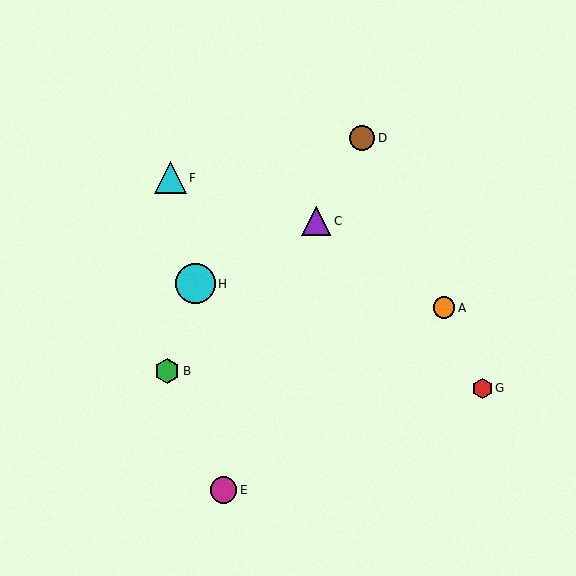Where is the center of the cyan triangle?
The center of the cyan triangle is at (170, 178).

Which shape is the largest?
The cyan circle (labeled H) is the largest.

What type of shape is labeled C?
Shape C is a purple triangle.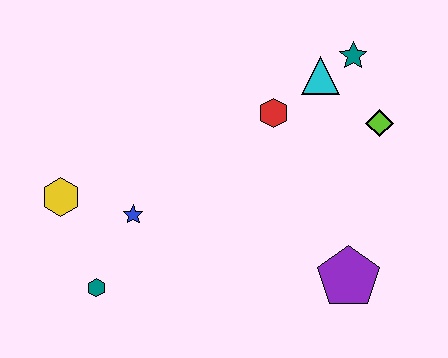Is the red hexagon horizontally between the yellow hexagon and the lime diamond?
Yes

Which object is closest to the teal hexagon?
The blue star is closest to the teal hexagon.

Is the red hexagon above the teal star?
No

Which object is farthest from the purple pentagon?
The yellow hexagon is farthest from the purple pentagon.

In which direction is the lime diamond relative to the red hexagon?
The lime diamond is to the right of the red hexagon.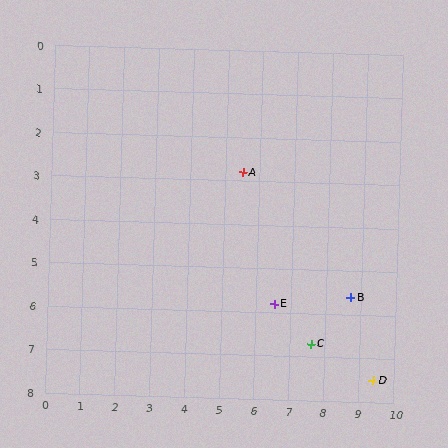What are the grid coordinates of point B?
Point B is at approximately (8.7, 5.6).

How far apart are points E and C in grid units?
Points E and C are about 1.4 grid units apart.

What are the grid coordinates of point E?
Point E is at approximately (6.5, 5.8).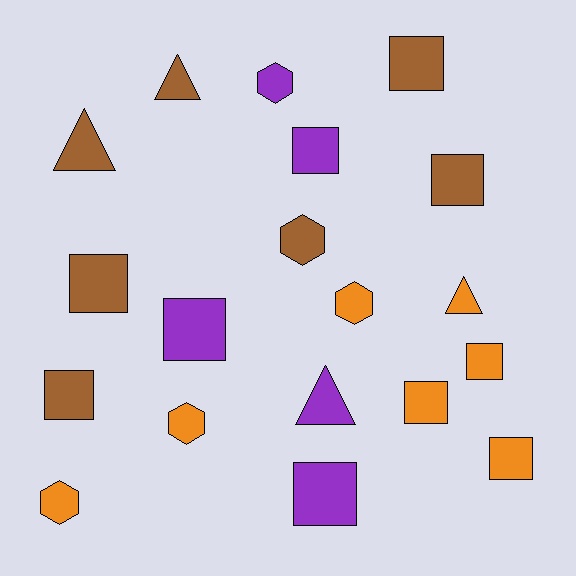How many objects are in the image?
There are 19 objects.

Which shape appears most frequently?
Square, with 10 objects.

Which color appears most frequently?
Brown, with 7 objects.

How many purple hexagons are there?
There is 1 purple hexagon.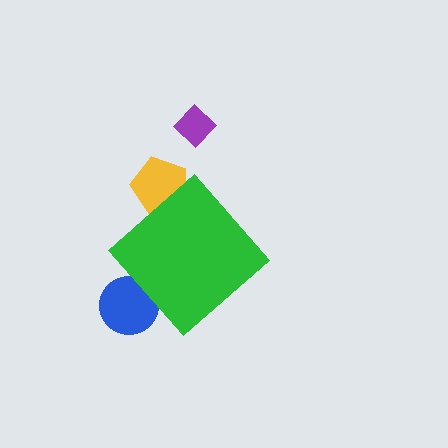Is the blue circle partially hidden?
Yes, the blue circle is partially hidden behind the green diamond.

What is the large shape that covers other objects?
A green diamond.